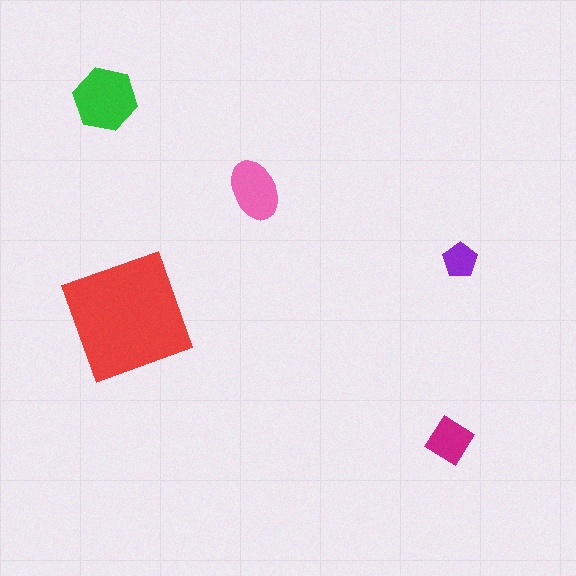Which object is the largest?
The red square.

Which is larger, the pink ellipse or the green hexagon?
The green hexagon.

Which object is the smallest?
The purple pentagon.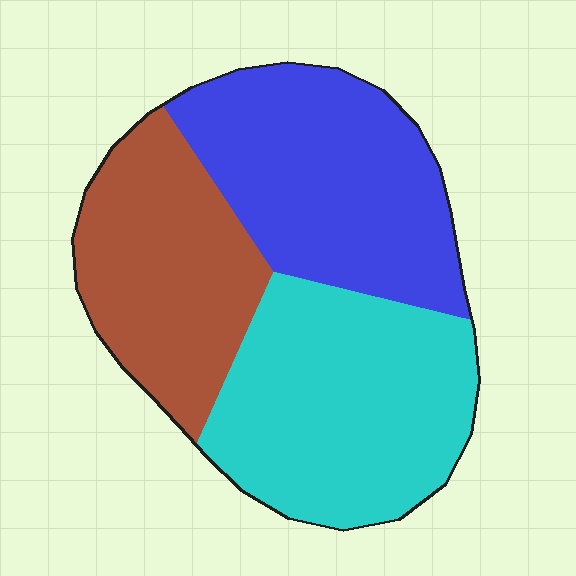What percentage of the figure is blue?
Blue covers roughly 35% of the figure.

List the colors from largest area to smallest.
From largest to smallest: cyan, blue, brown.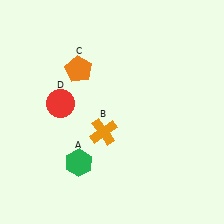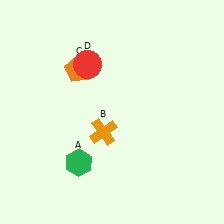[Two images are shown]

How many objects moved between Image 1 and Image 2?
1 object moved between the two images.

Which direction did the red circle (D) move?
The red circle (D) moved up.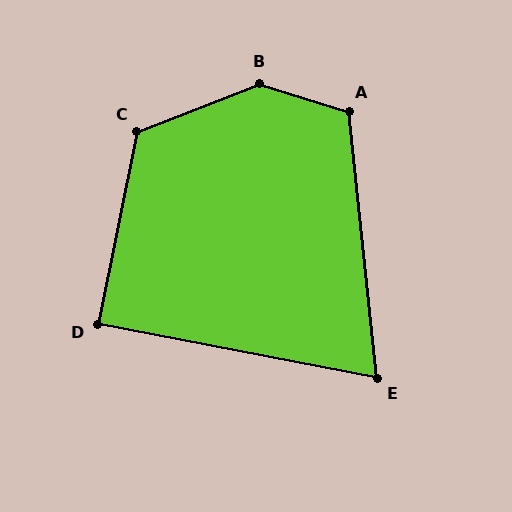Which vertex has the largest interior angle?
B, at approximately 142 degrees.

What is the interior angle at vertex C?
Approximately 123 degrees (obtuse).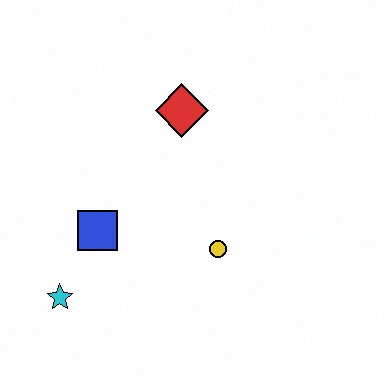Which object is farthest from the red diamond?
The cyan star is farthest from the red diamond.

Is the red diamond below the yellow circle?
No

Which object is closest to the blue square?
The cyan star is closest to the blue square.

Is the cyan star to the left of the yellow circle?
Yes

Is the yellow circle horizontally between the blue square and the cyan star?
No